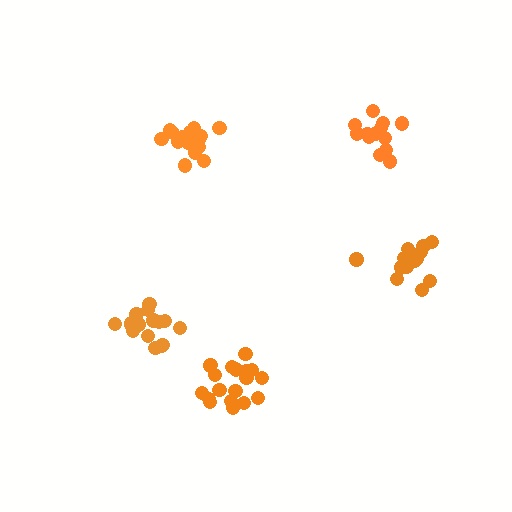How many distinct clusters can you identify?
There are 5 distinct clusters.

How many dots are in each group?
Group 1: 14 dots, Group 2: 16 dots, Group 3: 14 dots, Group 4: 17 dots, Group 5: 19 dots (80 total).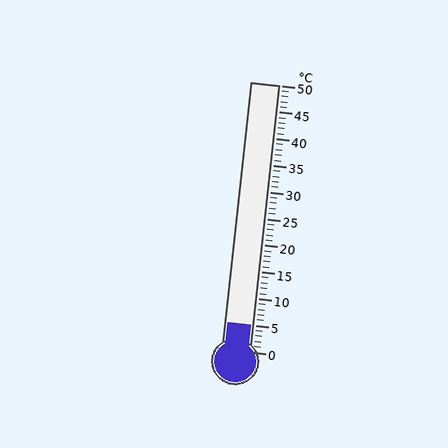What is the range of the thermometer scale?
The thermometer scale ranges from 0°C to 50°C.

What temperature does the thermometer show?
The thermometer shows approximately 5°C.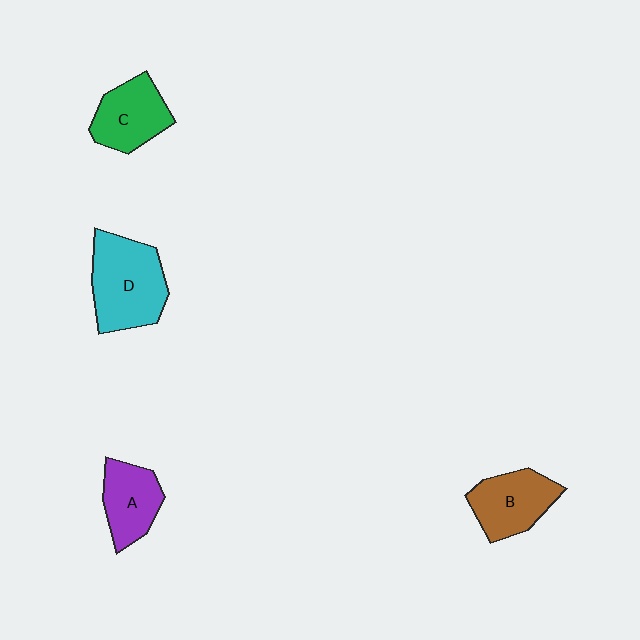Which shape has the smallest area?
Shape A (purple).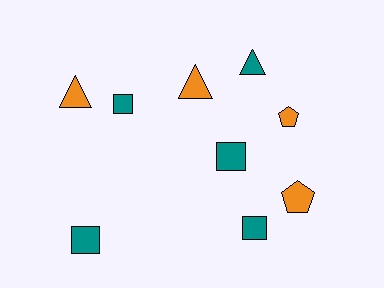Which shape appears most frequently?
Square, with 4 objects.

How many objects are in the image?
There are 9 objects.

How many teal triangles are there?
There is 1 teal triangle.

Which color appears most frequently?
Teal, with 5 objects.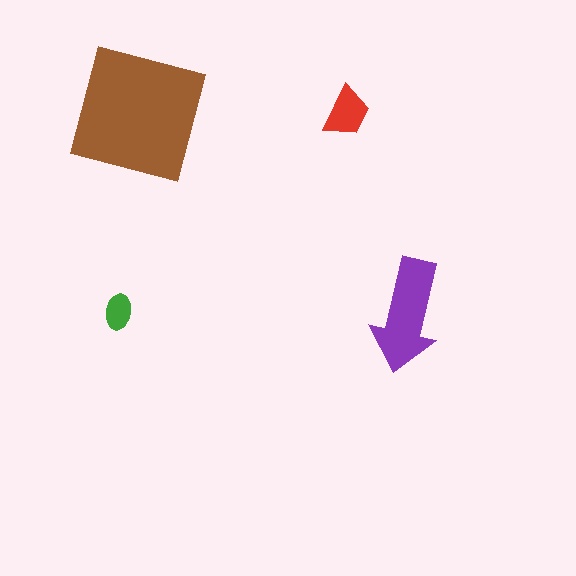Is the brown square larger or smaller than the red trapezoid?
Larger.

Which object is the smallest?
The green ellipse.